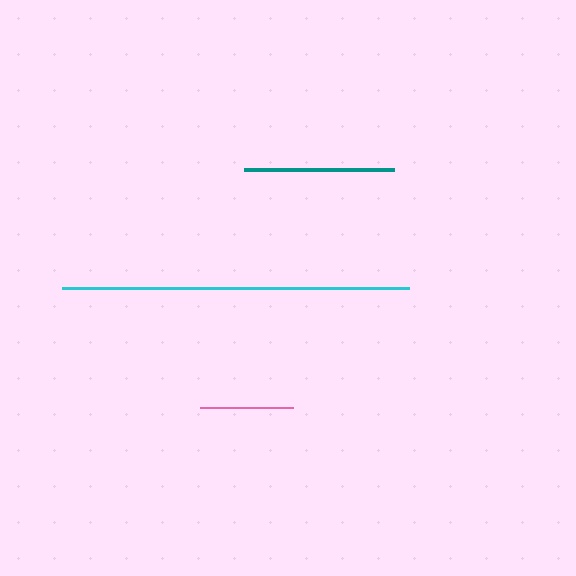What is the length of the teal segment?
The teal segment is approximately 151 pixels long.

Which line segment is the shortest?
The pink line is the shortest at approximately 93 pixels.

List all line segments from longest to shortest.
From longest to shortest: cyan, teal, pink.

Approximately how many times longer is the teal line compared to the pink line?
The teal line is approximately 1.6 times the length of the pink line.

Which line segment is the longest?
The cyan line is the longest at approximately 346 pixels.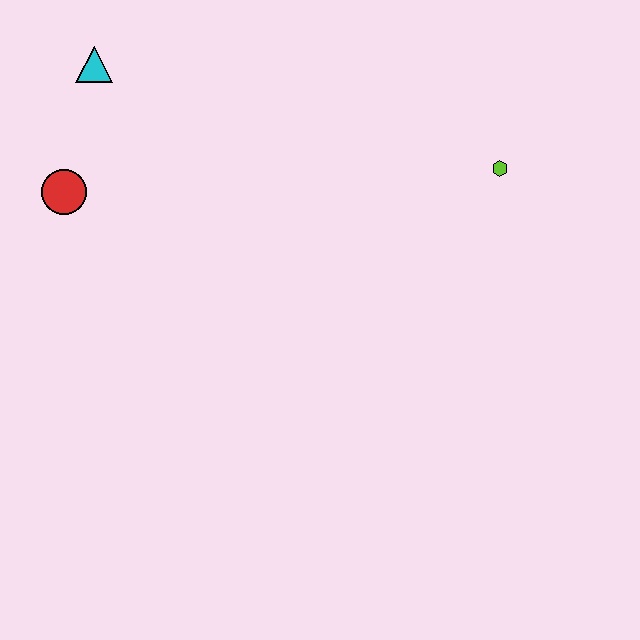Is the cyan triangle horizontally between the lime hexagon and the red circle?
Yes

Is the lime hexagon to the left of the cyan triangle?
No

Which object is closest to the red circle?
The cyan triangle is closest to the red circle.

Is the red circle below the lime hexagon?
Yes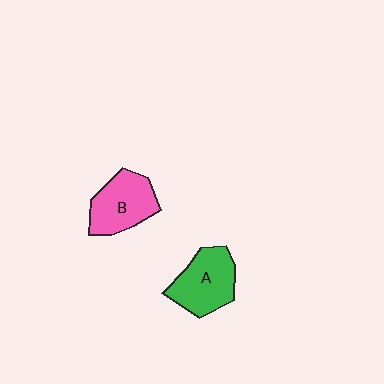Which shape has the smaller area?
Shape B (pink).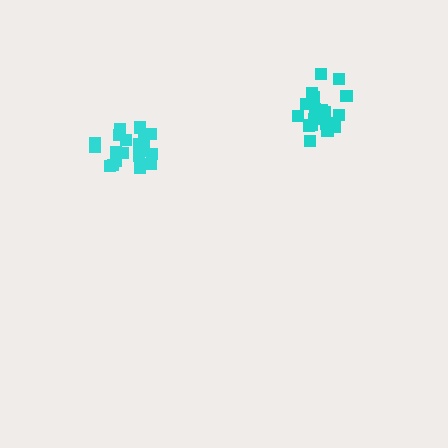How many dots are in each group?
Group 1: 20 dots, Group 2: 19 dots (39 total).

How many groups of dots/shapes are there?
There are 2 groups.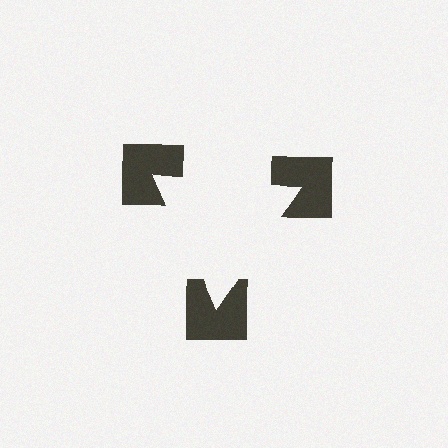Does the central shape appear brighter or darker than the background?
It typically appears slightly brighter than the background, even though no actual brightness change is drawn.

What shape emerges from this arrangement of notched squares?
An illusory triangle — its edges are inferred from the aligned wedge cuts in the notched squares, not physically drawn.